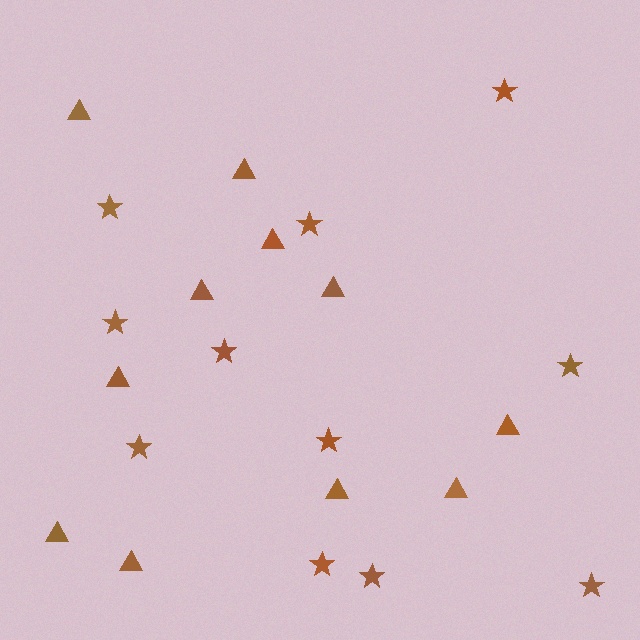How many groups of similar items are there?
There are 2 groups: one group of triangles (11) and one group of stars (11).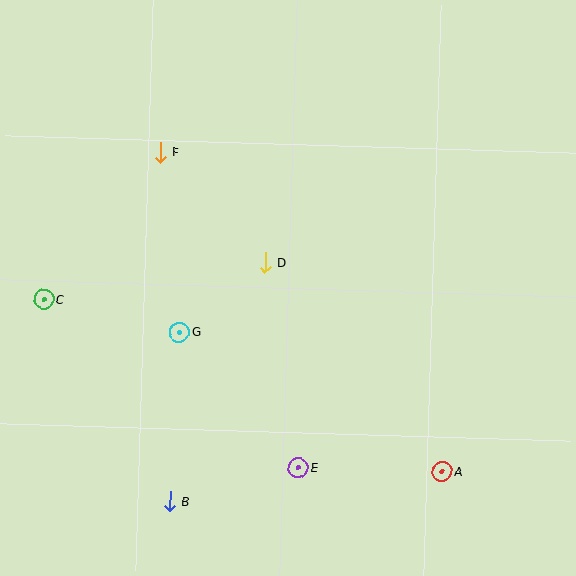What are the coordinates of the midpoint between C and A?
The midpoint between C and A is at (243, 385).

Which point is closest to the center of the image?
Point D at (265, 263) is closest to the center.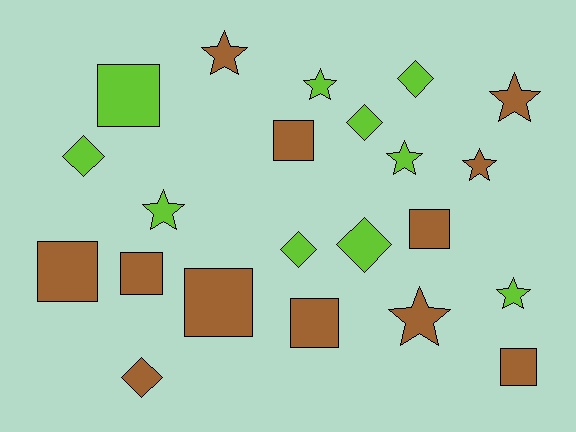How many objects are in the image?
There are 22 objects.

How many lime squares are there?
There is 1 lime square.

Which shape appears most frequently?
Star, with 8 objects.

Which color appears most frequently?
Brown, with 12 objects.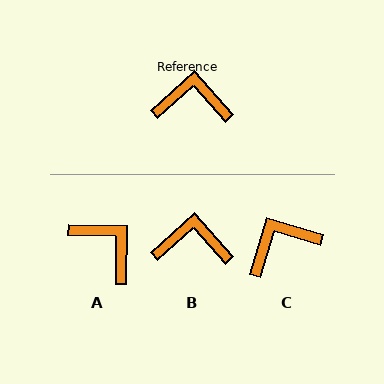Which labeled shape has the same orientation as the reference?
B.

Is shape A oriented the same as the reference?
No, it is off by about 42 degrees.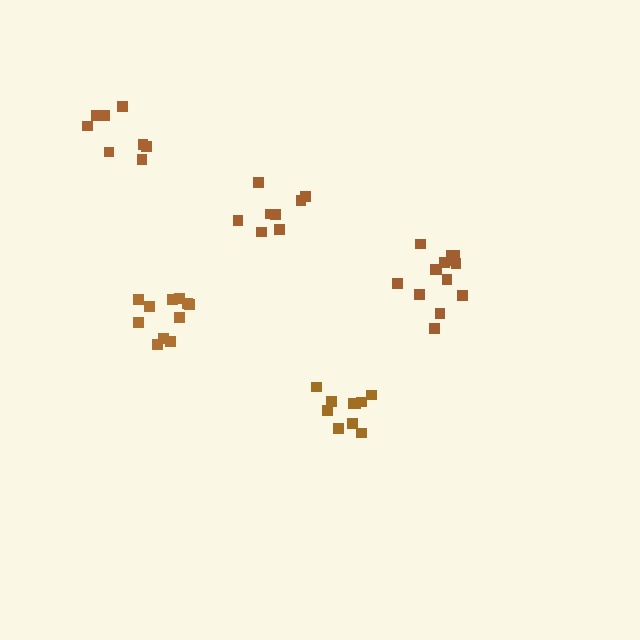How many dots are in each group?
Group 1: 8 dots, Group 2: 14 dots, Group 3: 10 dots, Group 4: 11 dots, Group 5: 8 dots (51 total).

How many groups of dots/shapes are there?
There are 5 groups.